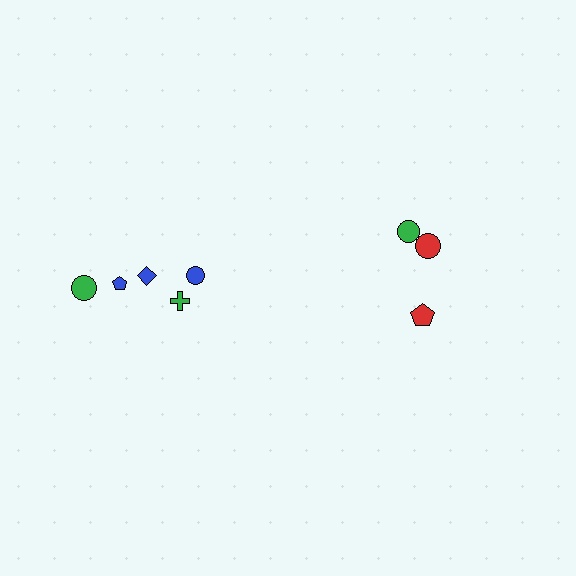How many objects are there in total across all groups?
There are 8 objects.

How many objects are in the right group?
There are 3 objects.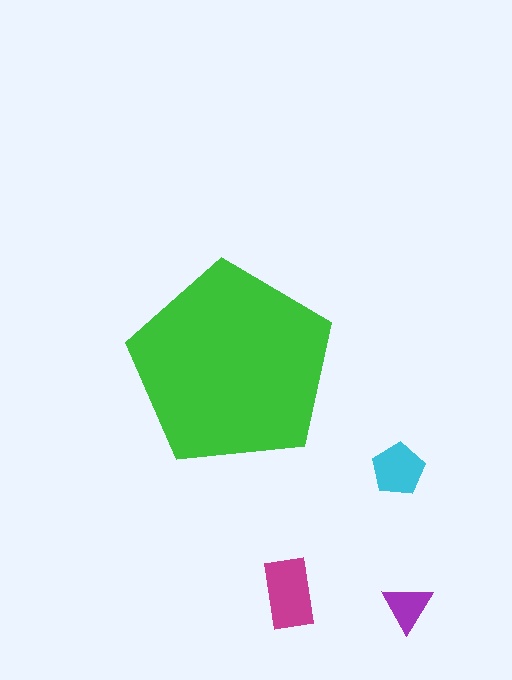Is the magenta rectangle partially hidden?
No, the magenta rectangle is fully visible.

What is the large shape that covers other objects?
A green pentagon.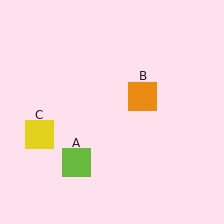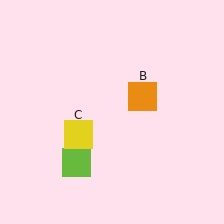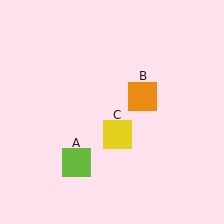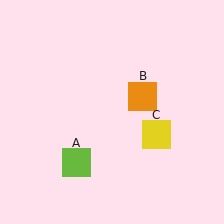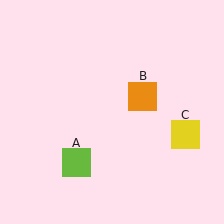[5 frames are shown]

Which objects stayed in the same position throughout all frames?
Lime square (object A) and orange square (object B) remained stationary.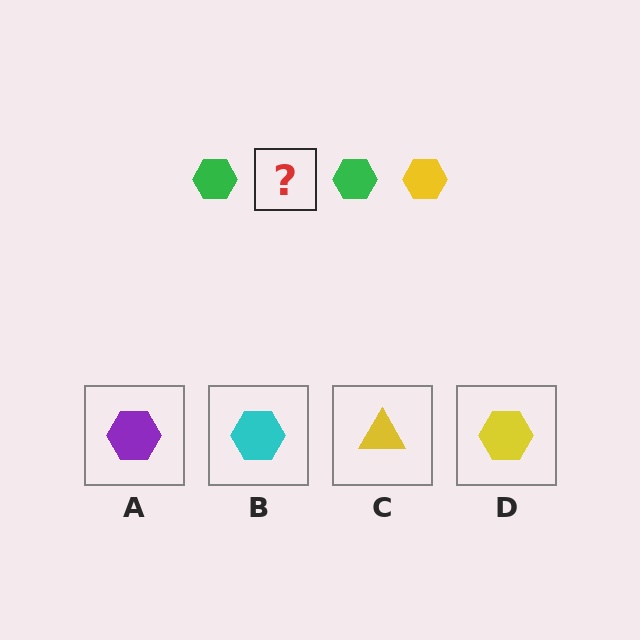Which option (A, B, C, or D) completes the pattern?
D.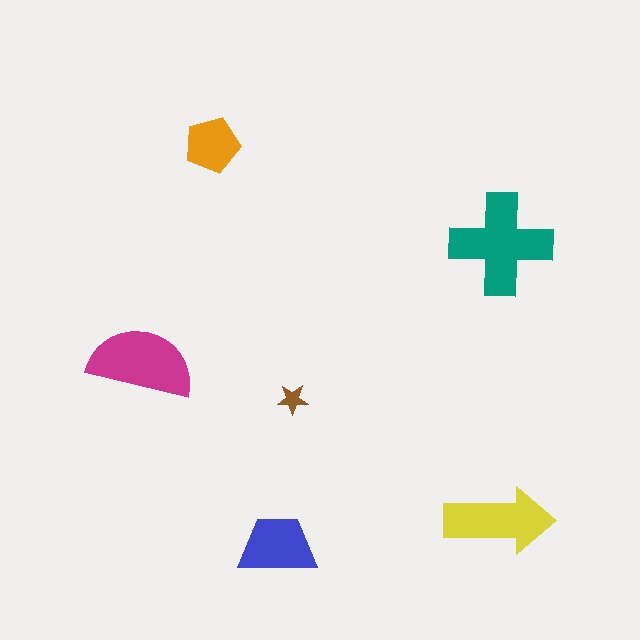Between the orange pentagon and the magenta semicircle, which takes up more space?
The magenta semicircle.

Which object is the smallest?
The brown star.